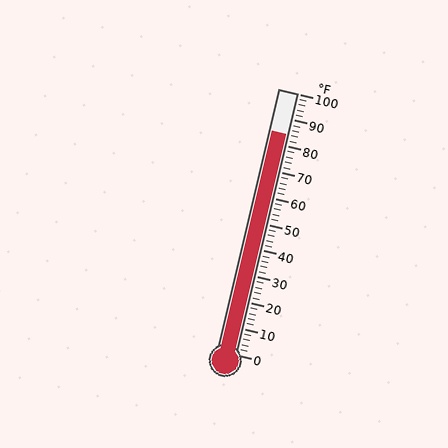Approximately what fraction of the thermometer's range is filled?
The thermometer is filled to approximately 85% of its range.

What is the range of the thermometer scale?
The thermometer scale ranges from 0°F to 100°F.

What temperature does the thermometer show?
The thermometer shows approximately 84°F.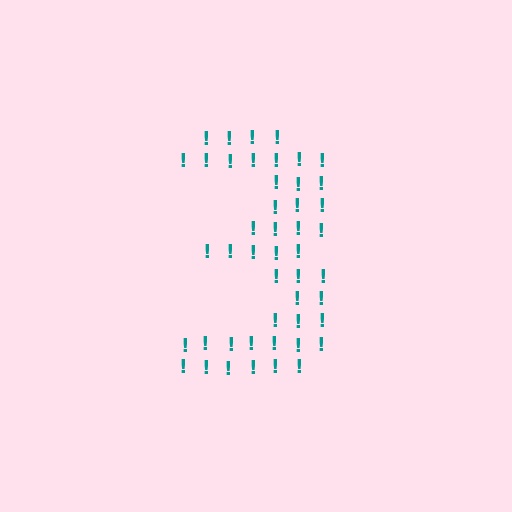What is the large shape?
The large shape is the digit 3.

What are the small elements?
The small elements are exclamation marks.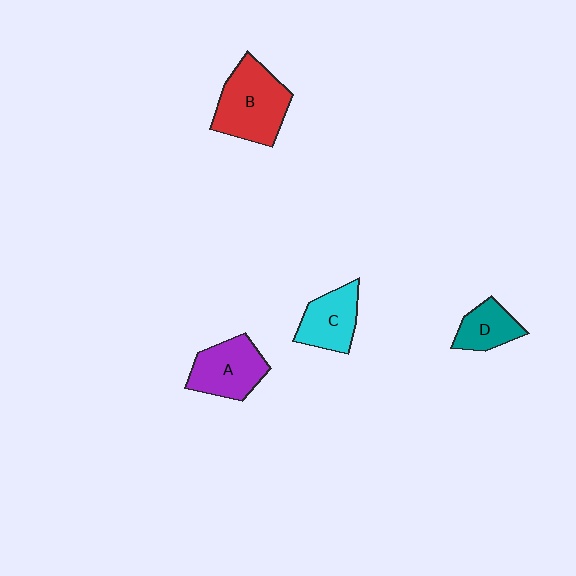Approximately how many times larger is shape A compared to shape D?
Approximately 1.5 times.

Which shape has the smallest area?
Shape D (teal).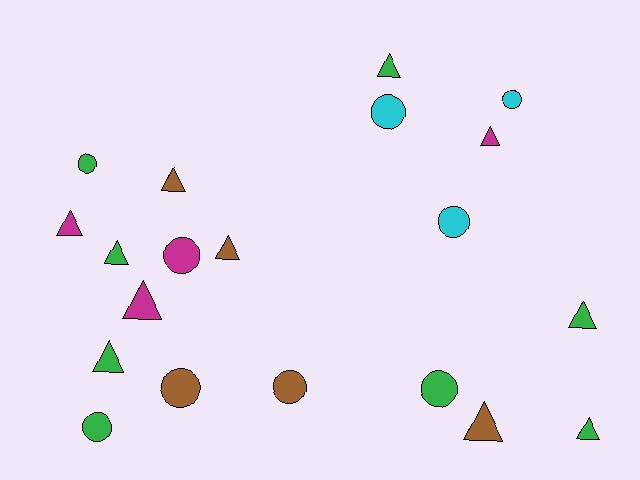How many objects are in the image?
There are 20 objects.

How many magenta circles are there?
There is 1 magenta circle.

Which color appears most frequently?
Green, with 8 objects.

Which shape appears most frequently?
Triangle, with 11 objects.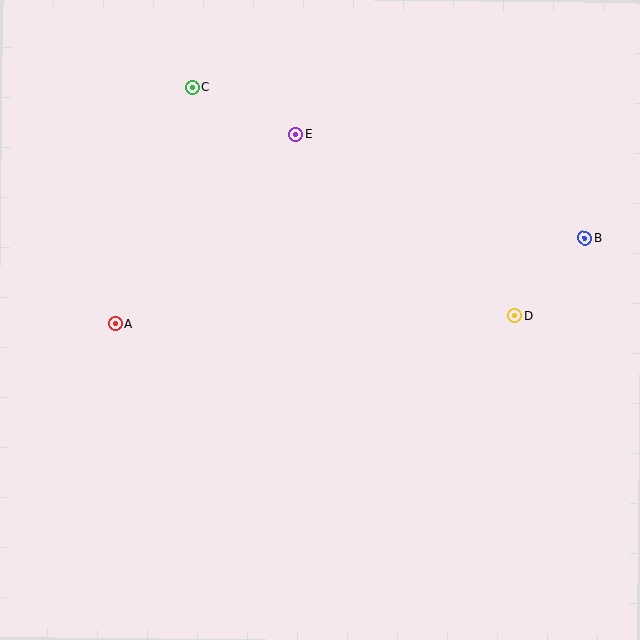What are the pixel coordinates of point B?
Point B is at (585, 238).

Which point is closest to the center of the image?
Point E at (296, 134) is closest to the center.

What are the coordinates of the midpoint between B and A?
The midpoint between B and A is at (350, 281).